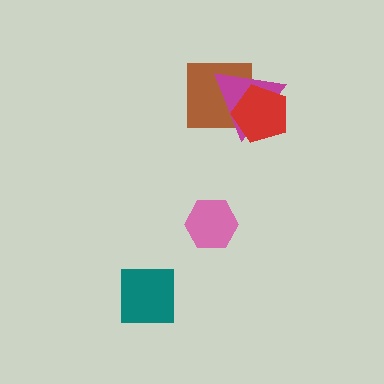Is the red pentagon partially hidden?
No, no other shape covers it.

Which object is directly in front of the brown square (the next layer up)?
The magenta triangle is directly in front of the brown square.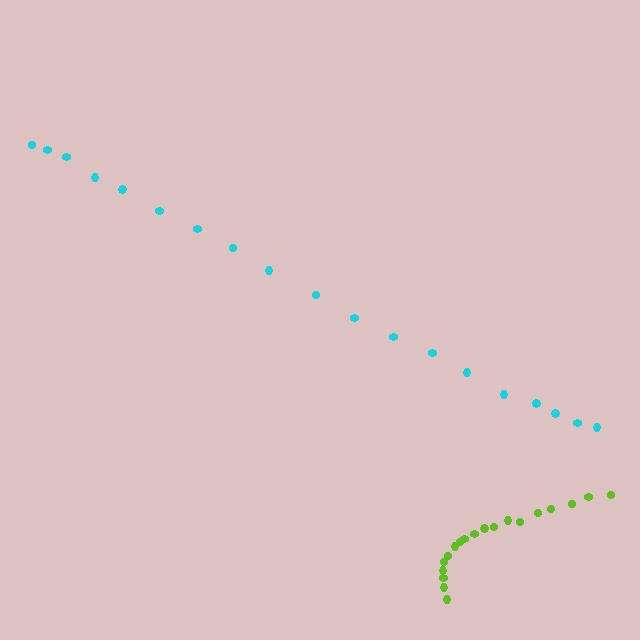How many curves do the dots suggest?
There are 2 distinct paths.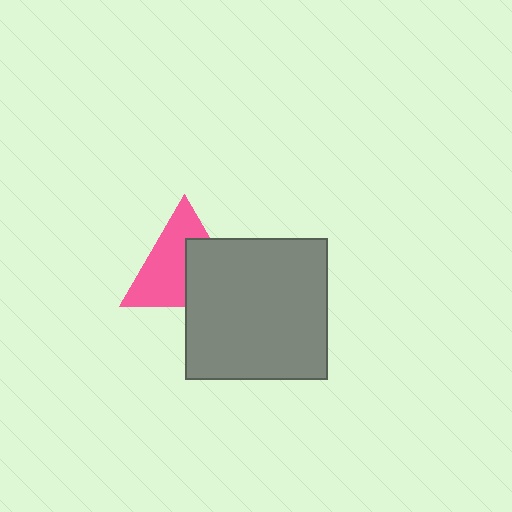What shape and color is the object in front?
The object in front is a gray square.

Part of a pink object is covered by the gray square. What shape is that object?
It is a triangle.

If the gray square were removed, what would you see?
You would see the complete pink triangle.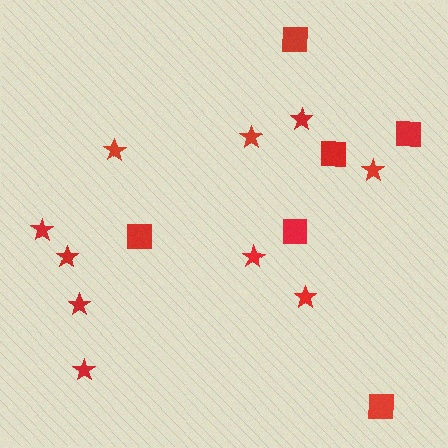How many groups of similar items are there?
There are 2 groups: one group of stars (10) and one group of squares (6).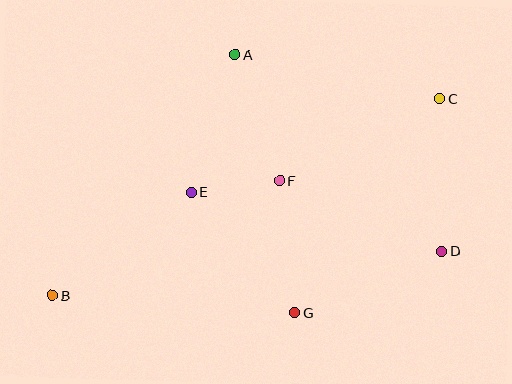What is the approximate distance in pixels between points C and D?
The distance between C and D is approximately 153 pixels.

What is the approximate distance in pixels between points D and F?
The distance between D and F is approximately 177 pixels.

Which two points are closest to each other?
Points E and F are closest to each other.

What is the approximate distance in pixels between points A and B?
The distance between A and B is approximately 302 pixels.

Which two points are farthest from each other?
Points B and C are farthest from each other.